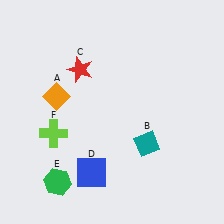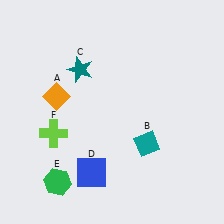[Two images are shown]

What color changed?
The star (C) changed from red in Image 1 to teal in Image 2.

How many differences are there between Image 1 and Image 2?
There is 1 difference between the two images.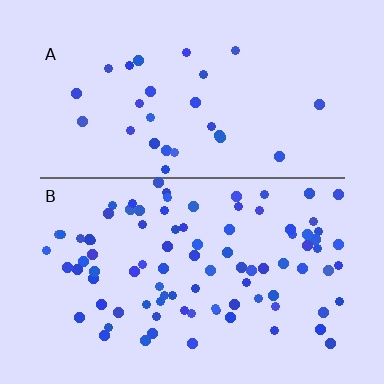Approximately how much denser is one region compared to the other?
Approximately 3.2× — region B over region A.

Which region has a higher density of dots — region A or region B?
B (the bottom).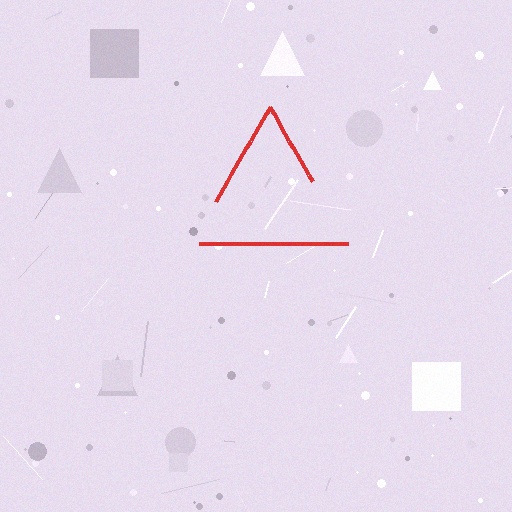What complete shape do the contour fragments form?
The contour fragments form a triangle.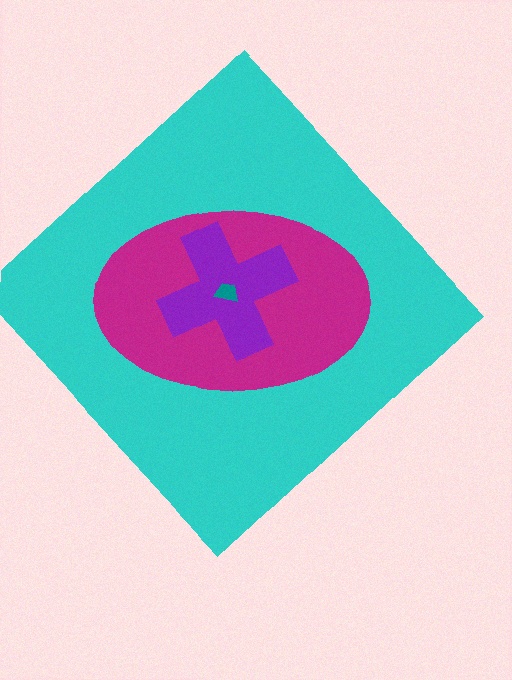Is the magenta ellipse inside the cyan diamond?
Yes.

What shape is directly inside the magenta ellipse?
The purple cross.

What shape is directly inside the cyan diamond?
The magenta ellipse.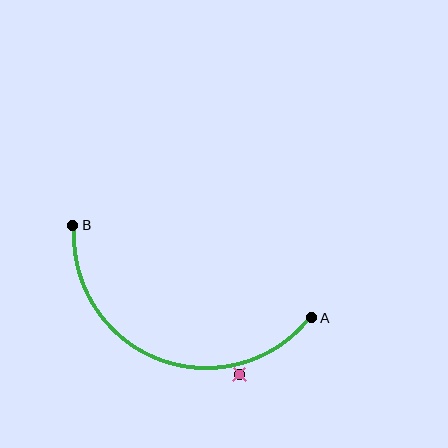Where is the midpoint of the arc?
The arc midpoint is the point on the curve farthest from the straight line joining A and B. It sits below that line.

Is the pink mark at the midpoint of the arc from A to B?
No — the pink mark does not lie on the arc at all. It sits slightly outside the curve.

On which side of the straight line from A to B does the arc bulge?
The arc bulges below the straight line connecting A and B.